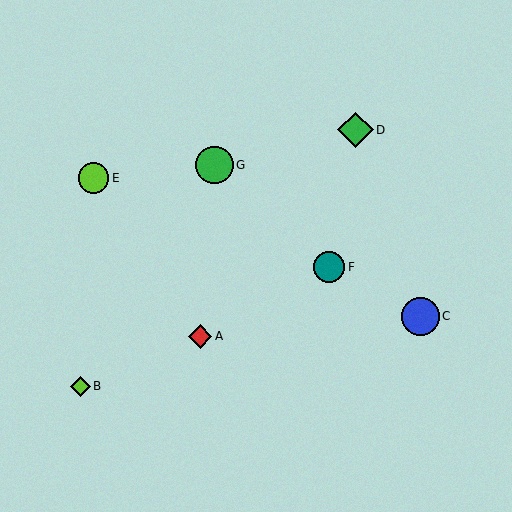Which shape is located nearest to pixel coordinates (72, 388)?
The lime diamond (labeled B) at (80, 386) is nearest to that location.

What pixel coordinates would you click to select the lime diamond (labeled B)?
Click at (80, 386) to select the lime diamond B.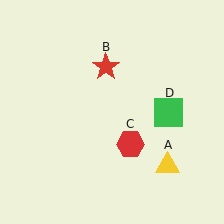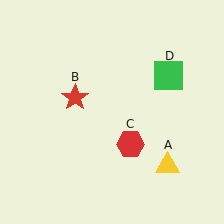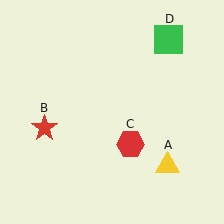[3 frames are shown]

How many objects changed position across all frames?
2 objects changed position: red star (object B), green square (object D).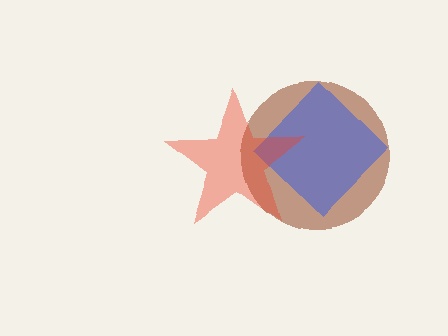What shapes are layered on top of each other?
The layered shapes are: a brown circle, a blue diamond, a red star.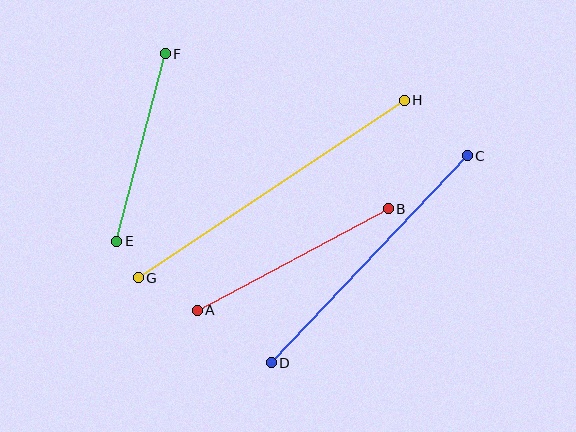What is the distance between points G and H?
The distance is approximately 320 pixels.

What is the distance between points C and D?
The distance is approximately 285 pixels.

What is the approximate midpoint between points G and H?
The midpoint is at approximately (271, 189) pixels.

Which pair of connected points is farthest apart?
Points G and H are farthest apart.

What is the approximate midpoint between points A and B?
The midpoint is at approximately (293, 259) pixels.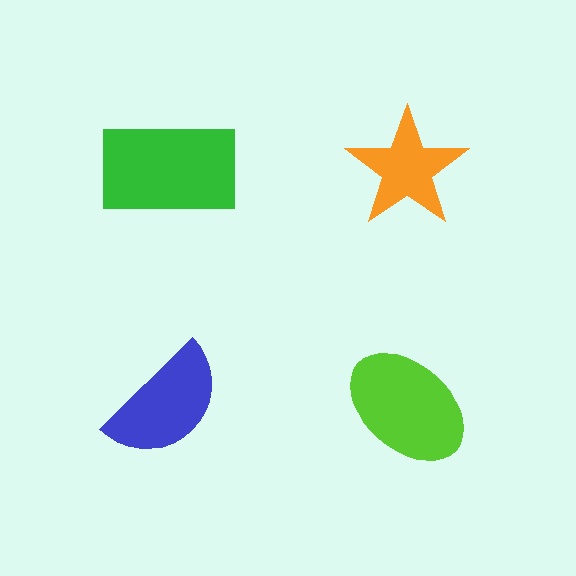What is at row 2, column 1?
A blue semicircle.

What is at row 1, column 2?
An orange star.